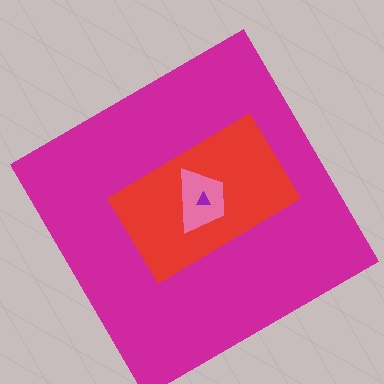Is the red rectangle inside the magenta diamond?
Yes.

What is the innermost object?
The purple triangle.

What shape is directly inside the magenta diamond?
The red rectangle.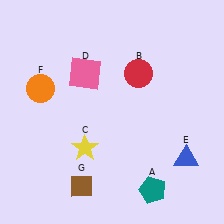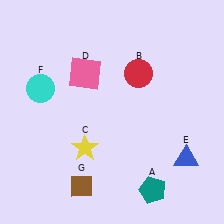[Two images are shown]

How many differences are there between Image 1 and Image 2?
There is 1 difference between the two images.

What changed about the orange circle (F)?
In Image 1, F is orange. In Image 2, it changed to cyan.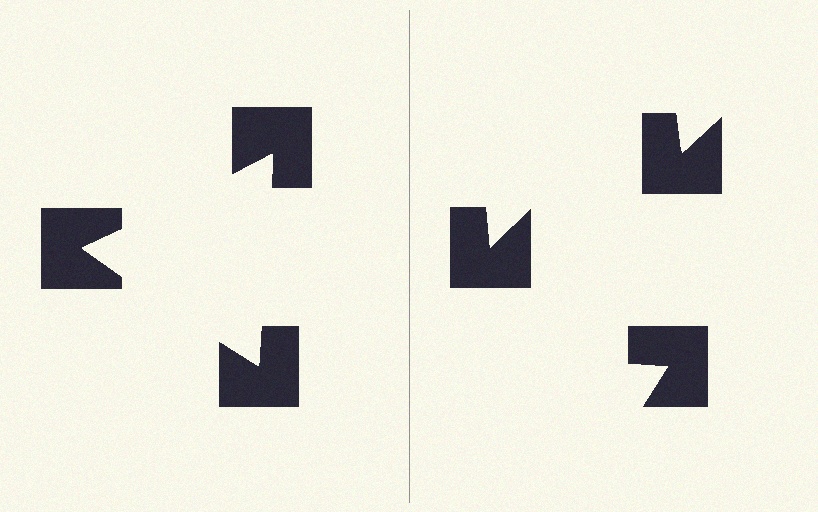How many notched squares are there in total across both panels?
6 — 3 on each side.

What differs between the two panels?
The notched squares are positioned identically on both sides; only the wedge orientations differ. On the left they align to a triangle; on the right they are misaligned.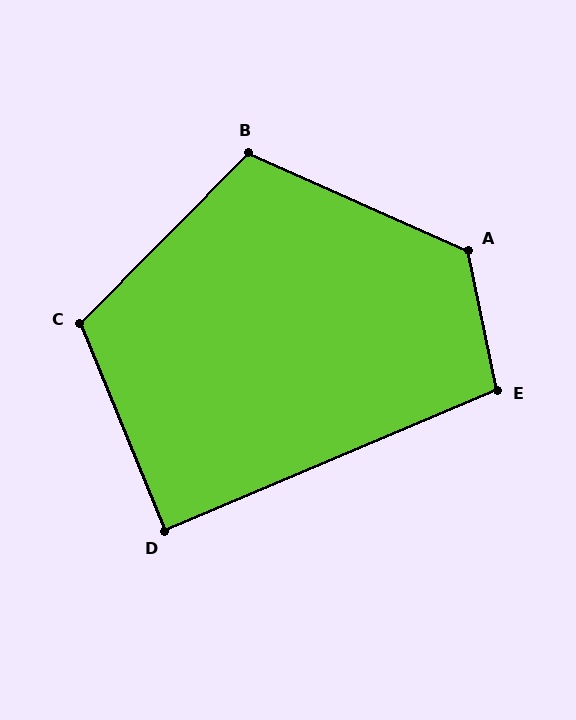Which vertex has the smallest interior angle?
D, at approximately 89 degrees.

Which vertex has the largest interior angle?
A, at approximately 126 degrees.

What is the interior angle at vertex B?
Approximately 111 degrees (obtuse).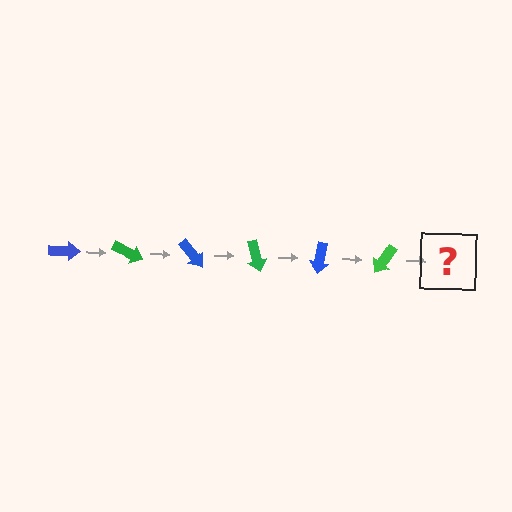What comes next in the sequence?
The next element should be a blue arrow, rotated 150 degrees from the start.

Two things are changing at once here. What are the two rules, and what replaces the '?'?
The two rules are that it rotates 25 degrees each step and the color cycles through blue and green. The '?' should be a blue arrow, rotated 150 degrees from the start.